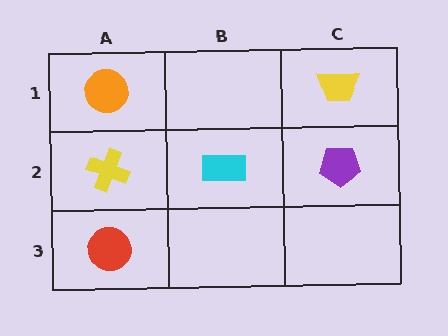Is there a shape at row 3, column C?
No, that cell is empty.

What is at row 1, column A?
An orange circle.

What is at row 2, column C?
A purple pentagon.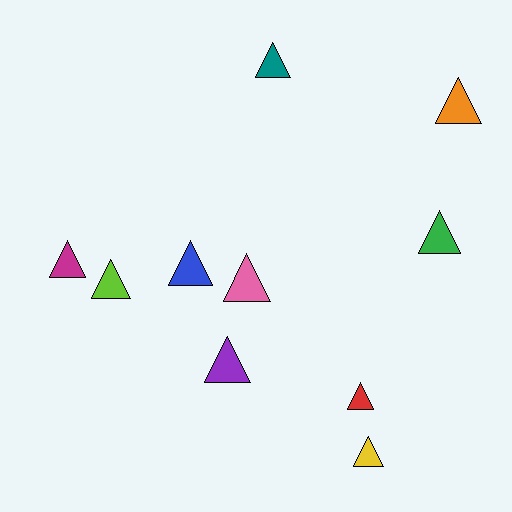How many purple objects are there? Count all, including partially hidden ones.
There is 1 purple object.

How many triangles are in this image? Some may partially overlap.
There are 10 triangles.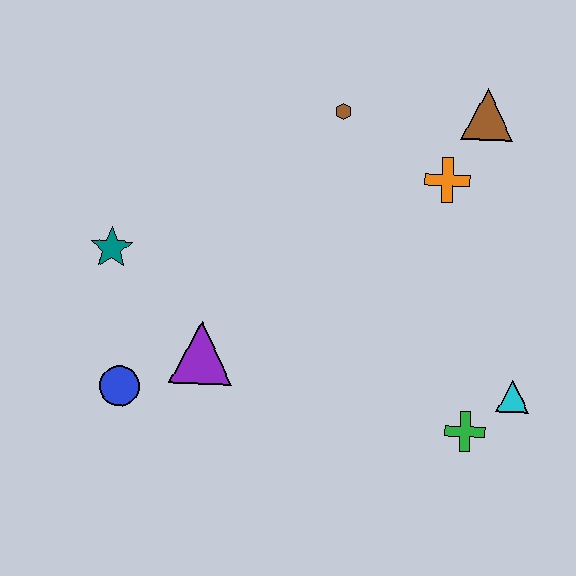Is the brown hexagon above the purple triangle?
Yes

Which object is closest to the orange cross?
The brown triangle is closest to the orange cross.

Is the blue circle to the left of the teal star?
No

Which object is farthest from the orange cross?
The blue circle is farthest from the orange cross.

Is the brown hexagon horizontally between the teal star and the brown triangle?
Yes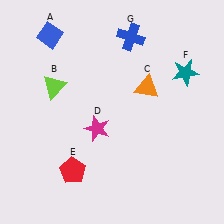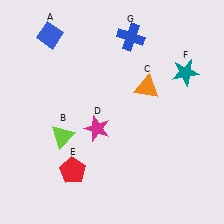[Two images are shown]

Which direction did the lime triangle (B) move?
The lime triangle (B) moved down.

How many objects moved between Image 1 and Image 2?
1 object moved between the two images.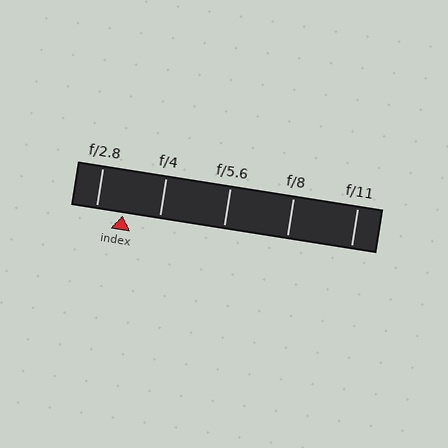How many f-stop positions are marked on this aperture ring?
There are 5 f-stop positions marked.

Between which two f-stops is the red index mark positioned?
The index mark is between f/2.8 and f/4.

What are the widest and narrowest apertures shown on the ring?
The widest aperture shown is f/2.8 and the narrowest is f/11.